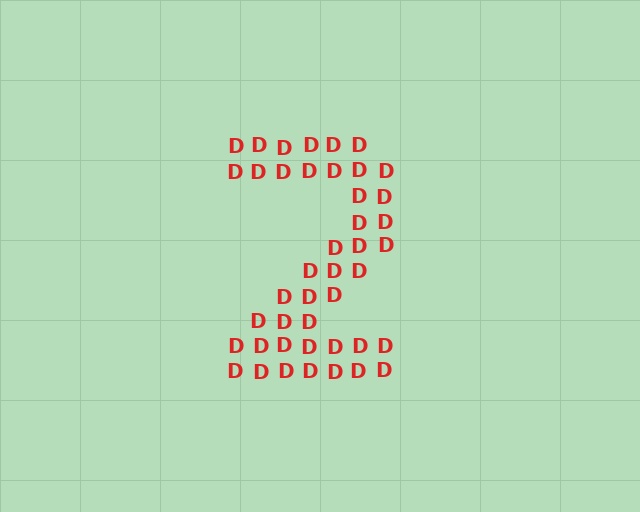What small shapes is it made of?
It is made of small letter D's.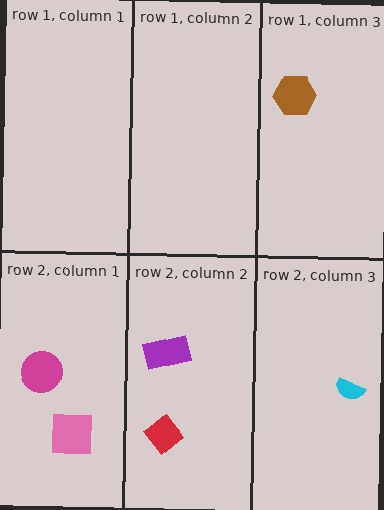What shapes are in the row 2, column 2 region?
The red diamond, the purple rectangle.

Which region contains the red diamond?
The row 2, column 2 region.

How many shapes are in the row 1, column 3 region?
1.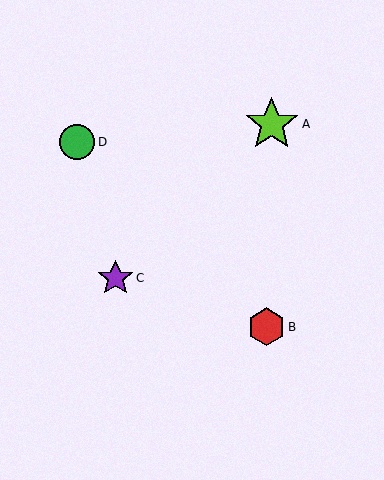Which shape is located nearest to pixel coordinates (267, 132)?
The lime star (labeled A) at (272, 124) is nearest to that location.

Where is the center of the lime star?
The center of the lime star is at (272, 124).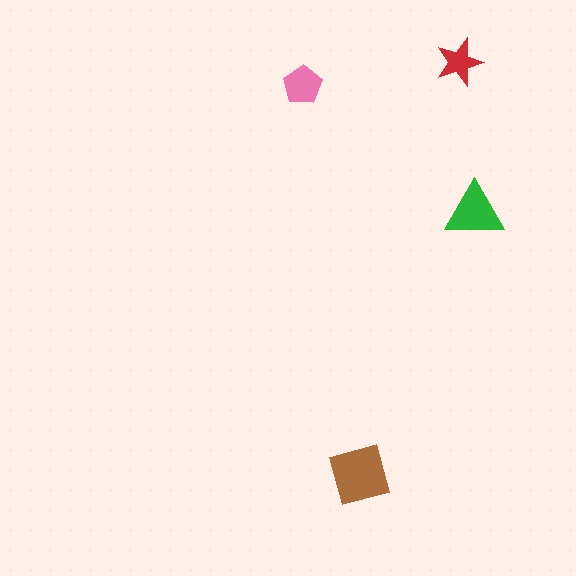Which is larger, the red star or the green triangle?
The green triangle.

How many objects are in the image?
There are 4 objects in the image.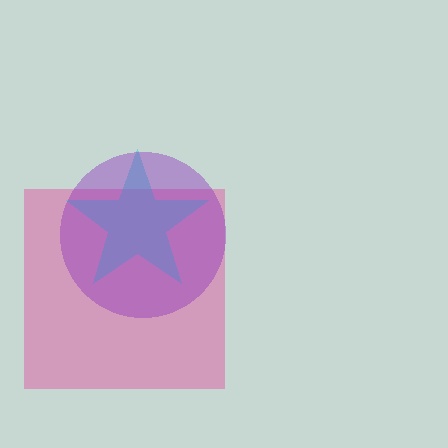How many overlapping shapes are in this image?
There are 3 overlapping shapes in the image.